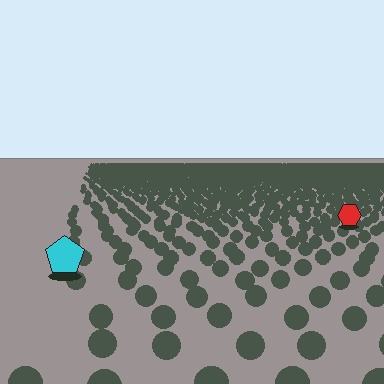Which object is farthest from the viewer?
The red hexagon is farthest from the viewer. It appears smaller and the ground texture around it is denser.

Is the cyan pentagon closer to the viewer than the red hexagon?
Yes. The cyan pentagon is closer — you can tell from the texture gradient: the ground texture is coarser near it.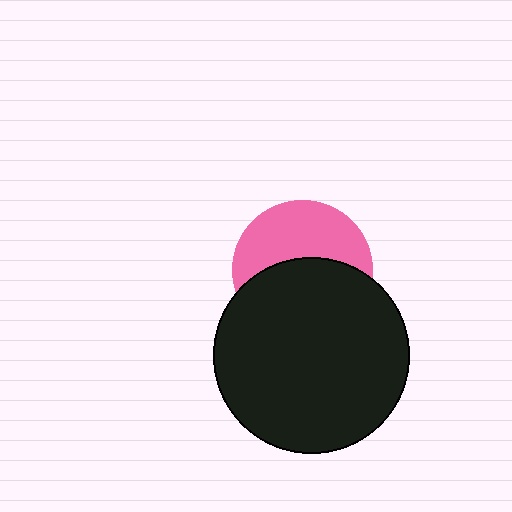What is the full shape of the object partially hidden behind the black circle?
The partially hidden object is a pink circle.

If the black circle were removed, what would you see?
You would see the complete pink circle.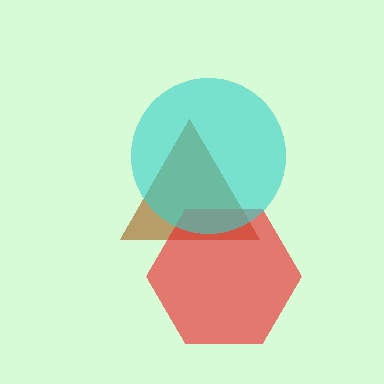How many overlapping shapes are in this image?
There are 3 overlapping shapes in the image.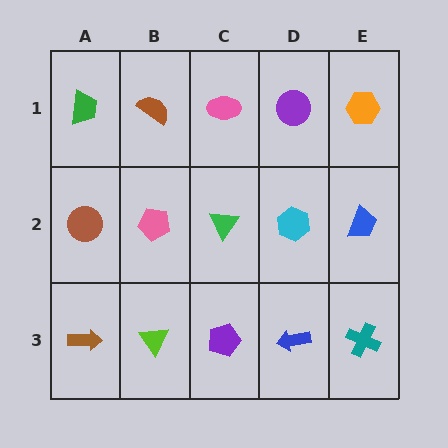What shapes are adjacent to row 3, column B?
A pink pentagon (row 2, column B), a brown arrow (row 3, column A), a purple pentagon (row 3, column C).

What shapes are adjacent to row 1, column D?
A cyan hexagon (row 2, column D), a pink ellipse (row 1, column C), an orange hexagon (row 1, column E).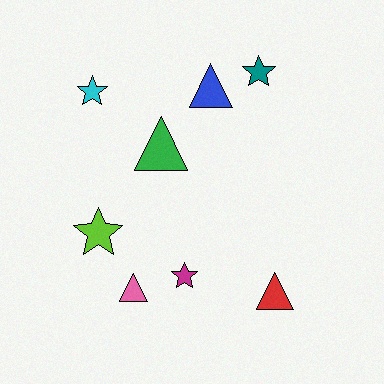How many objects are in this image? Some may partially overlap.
There are 8 objects.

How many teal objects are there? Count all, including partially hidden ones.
There is 1 teal object.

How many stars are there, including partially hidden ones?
There are 4 stars.